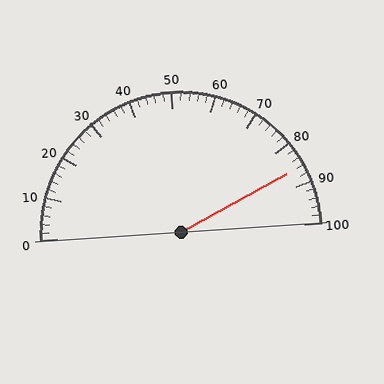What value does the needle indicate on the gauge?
The needle indicates approximately 86.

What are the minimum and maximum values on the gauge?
The gauge ranges from 0 to 100.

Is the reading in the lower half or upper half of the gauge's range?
The reading is in the upper half of the range (0 to 100).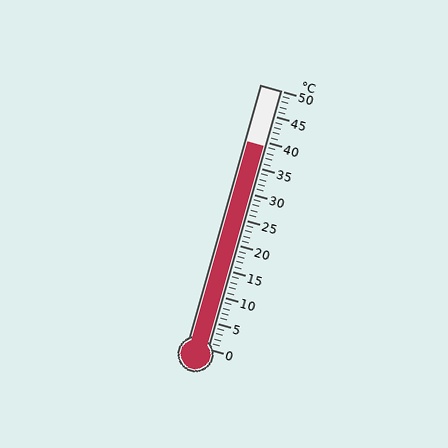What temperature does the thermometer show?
The thermometer shows approximately 39°C.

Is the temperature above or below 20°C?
The temperature is above 20°C.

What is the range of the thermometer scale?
The thermometer scale ranges from 0°C to 50°C.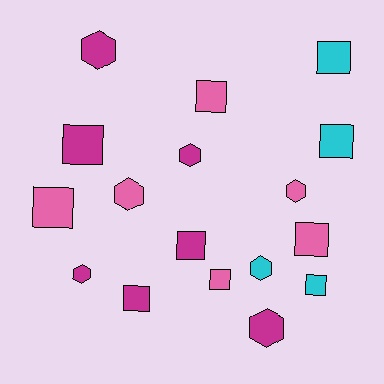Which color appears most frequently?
Magenta, with 7 objects.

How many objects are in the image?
There are 17 objects.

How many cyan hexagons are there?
There is 1 cyan hexagon.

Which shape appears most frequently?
Square, with 10 objects.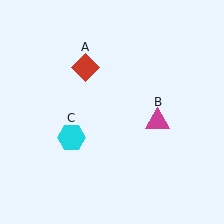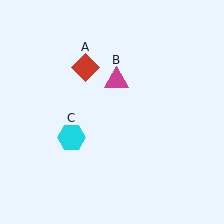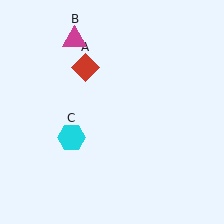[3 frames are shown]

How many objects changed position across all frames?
1 object changed position: magenta triangle (object B).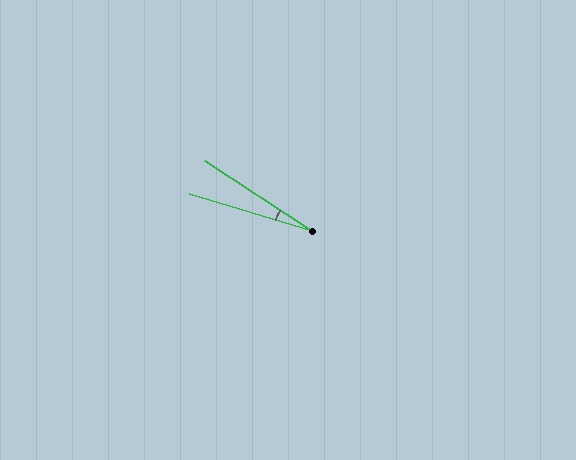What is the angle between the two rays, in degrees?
Approximately 16 degrees.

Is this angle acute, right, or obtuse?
It is acute.